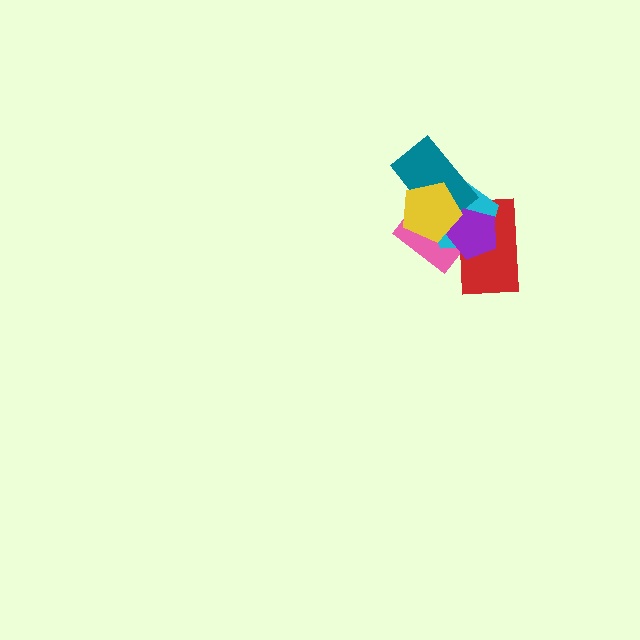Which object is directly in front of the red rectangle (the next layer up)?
The cyan pentagon is directly in front of the red rectangle.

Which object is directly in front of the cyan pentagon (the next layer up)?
The teal rectangle is directly in front of the cyan pentagon.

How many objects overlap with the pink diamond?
5 objects overlap with the pink diamond.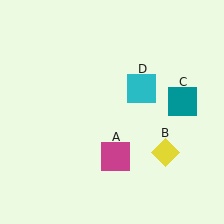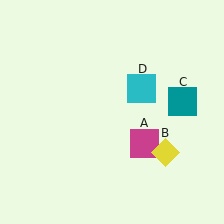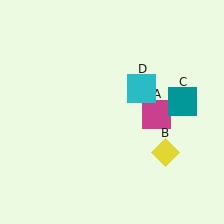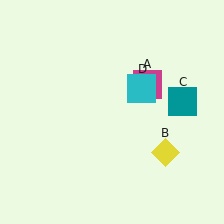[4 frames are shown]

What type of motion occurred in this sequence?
The magenta square (object A) rotated counterclockwise around the center of the scene.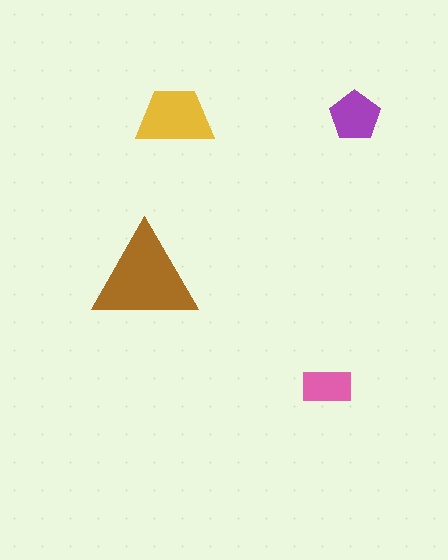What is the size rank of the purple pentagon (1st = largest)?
3rd.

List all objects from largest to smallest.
The brown triangle, the yellow trapezoid, the purple pentagon, the pink rectangle.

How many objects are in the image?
There are 4 objects in the image.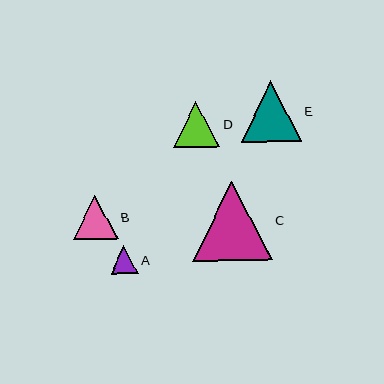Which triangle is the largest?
Triangle C is the largest with a size of approximately 80 pixels.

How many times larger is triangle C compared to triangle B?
Triangle C is approximately 1.8 times the size of triangle B.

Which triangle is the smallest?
Triangle A is the smallest with a size of approximately 28 pixels.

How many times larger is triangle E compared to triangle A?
Triangle E is approximately 2.2 times the size of triangle A.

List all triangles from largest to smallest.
From largest to smallest: C, E, D, B, A.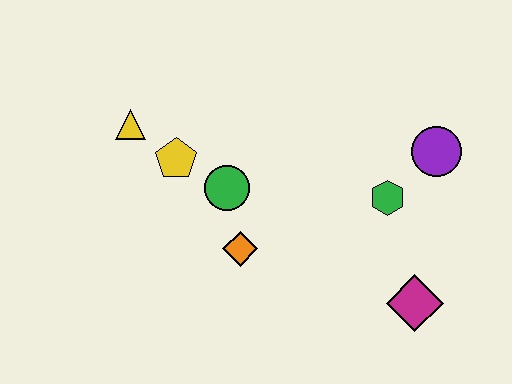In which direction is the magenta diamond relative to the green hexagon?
The magenta diamond is below the green hexagon.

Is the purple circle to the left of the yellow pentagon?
No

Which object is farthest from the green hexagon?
The yellow triangle is farthest from the green hexagon.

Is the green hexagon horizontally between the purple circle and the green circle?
Yes